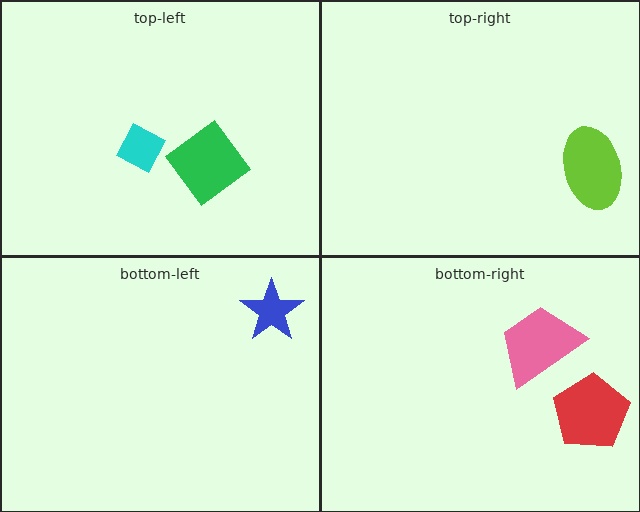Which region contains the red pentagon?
The bottom-right region.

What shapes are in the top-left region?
The cyan diamond, the green diamond.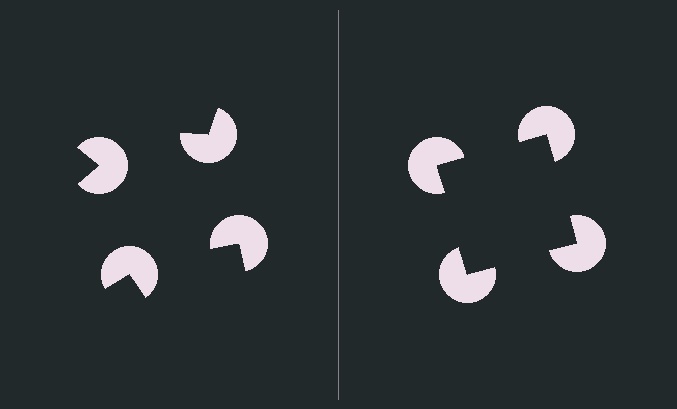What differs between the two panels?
The pac-man discs are positioned identically on both sides; only the wedge orientations differ. On the right they align to a square; on the left they are misaligned.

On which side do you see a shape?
An illusory square appears on the right side. On the left side the wedge cuts are rotated, so no coherent shape forms.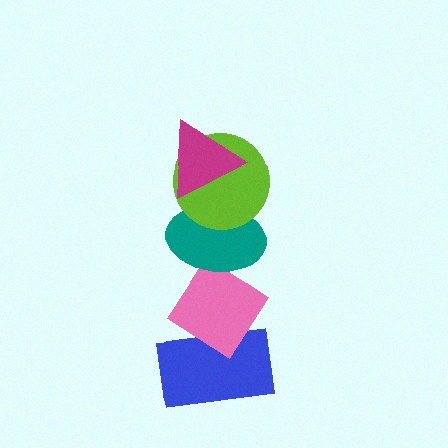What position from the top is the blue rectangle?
The blue rectangle is 5th from the top.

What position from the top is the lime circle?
The lime circle is 2nd from the top.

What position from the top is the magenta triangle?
The magenta triangle is 1st from the top.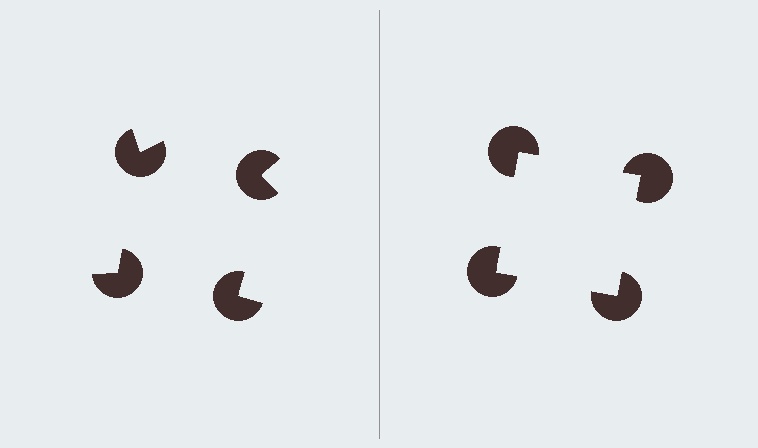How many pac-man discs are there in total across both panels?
8 — 4 on each side.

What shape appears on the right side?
An illusory square.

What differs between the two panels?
The pac-man discs are positioned identically on both sides; only the wedge orientations differ. On the right they align to a square; on the left they are misaligned.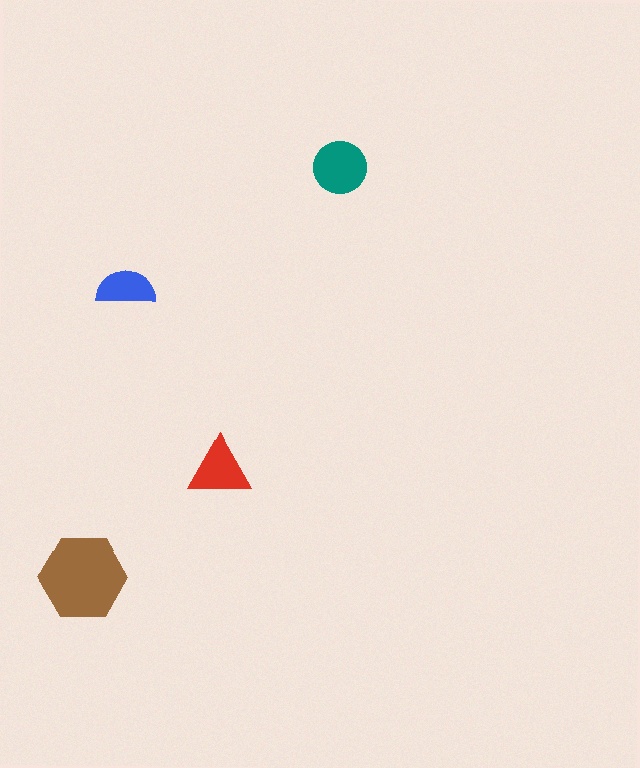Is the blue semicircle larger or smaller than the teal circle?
Smaller.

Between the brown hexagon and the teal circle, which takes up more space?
The brown hexagon.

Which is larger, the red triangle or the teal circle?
The teal circle.